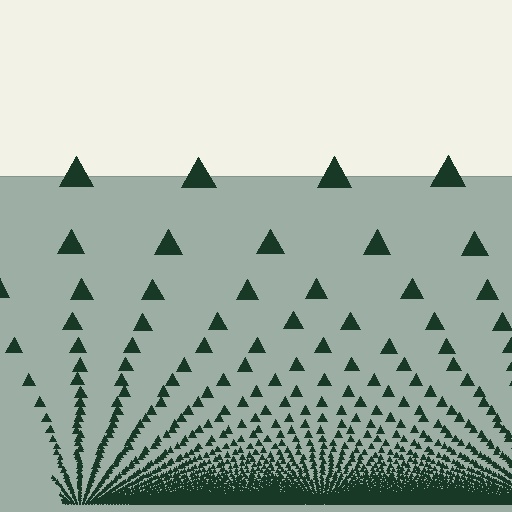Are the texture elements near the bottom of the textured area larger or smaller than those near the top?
Smaller. The gradient is inverted — elements near the bottom are smaller and denser.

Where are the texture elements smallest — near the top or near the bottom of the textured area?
Near the bottom.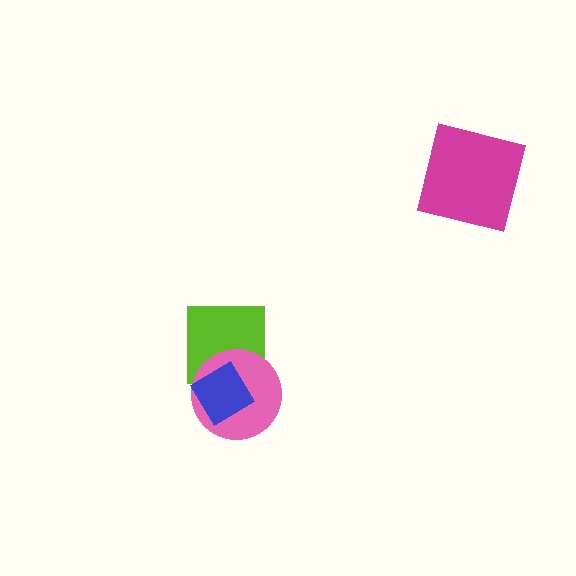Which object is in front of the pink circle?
The blue diamond is in front of the pink circle.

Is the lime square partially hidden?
Yes, it is partially covered by another shape.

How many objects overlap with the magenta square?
0 objects overlap with the magenta square.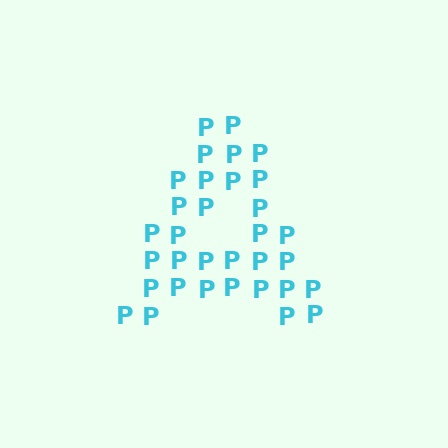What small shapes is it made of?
It is made of small letter P's.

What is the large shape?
The large shape is the letter A.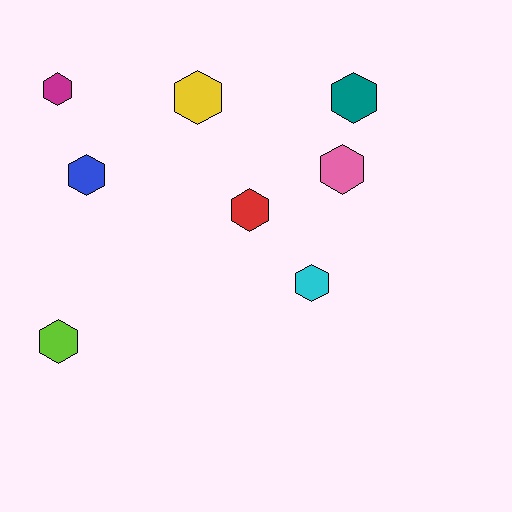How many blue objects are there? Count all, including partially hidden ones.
There is 1 blue object.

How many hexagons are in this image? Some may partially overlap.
There are 8 hexagons.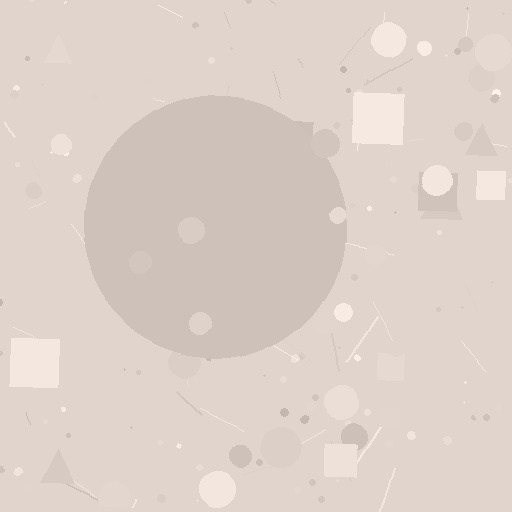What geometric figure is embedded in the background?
A circle is embedded in the background.